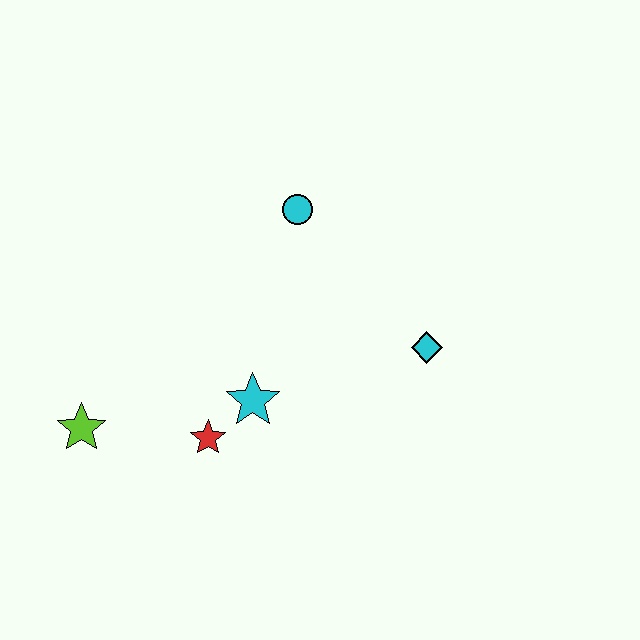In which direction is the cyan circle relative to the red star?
The cyan circle is above the red star.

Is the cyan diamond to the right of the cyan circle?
Yes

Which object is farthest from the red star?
The cyan circle is farthest from the red star.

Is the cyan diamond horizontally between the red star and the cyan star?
No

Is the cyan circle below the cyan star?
No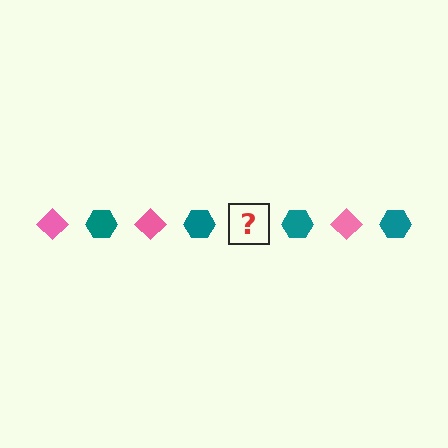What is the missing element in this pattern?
The missing element is a pink diamond.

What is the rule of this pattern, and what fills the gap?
The rule is that the pattern alternates between pink diamond and teal hexagon. The gap should be filled with a pink diamond.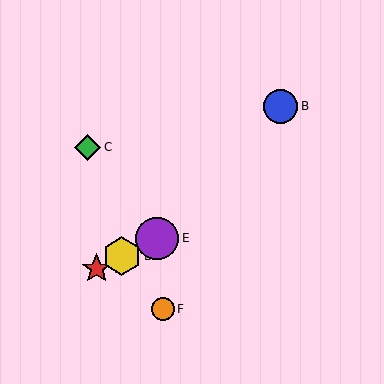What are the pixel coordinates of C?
Object C is at (88, 147).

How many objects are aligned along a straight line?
3 objects (A, D, E) are aligned along a straight line.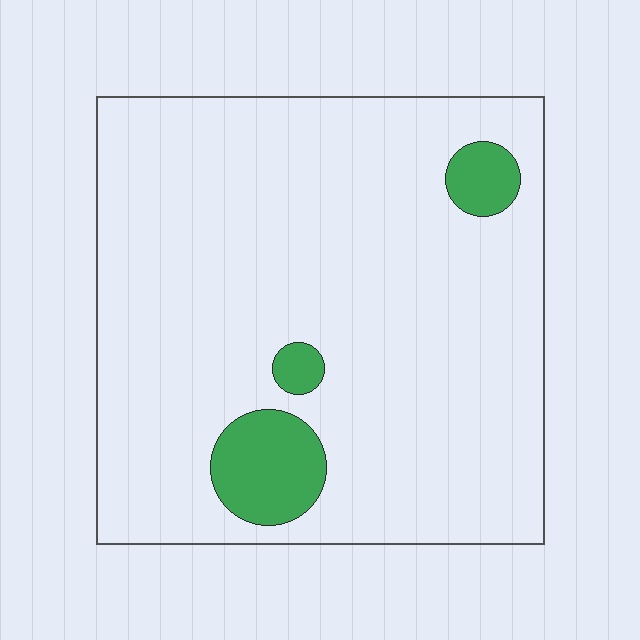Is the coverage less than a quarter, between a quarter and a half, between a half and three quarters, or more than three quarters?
Less than a quarter.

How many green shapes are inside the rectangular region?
3.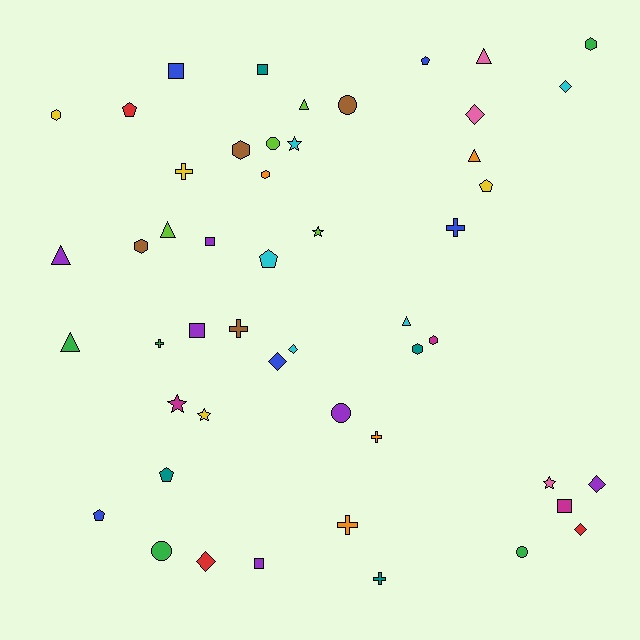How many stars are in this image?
There are 5 stars.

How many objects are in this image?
There are 50 objects.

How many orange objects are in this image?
There are 4 orange objects.